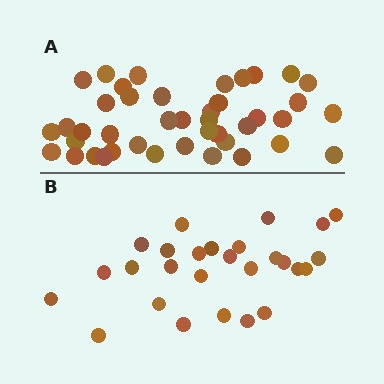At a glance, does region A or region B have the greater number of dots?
Region A (the top region) has more dots.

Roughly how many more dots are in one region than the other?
Region A has approximately 15 more dots than region B.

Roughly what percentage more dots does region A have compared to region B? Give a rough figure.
About 55% more.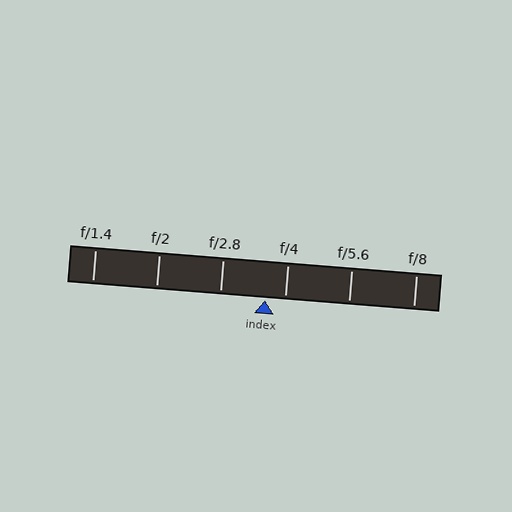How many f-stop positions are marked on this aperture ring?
There are 6 f-stop positions marked.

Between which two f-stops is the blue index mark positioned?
The index mark is between f/2.8 and f/4.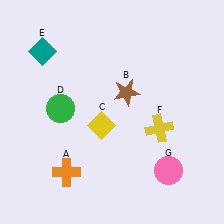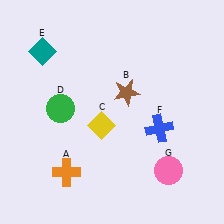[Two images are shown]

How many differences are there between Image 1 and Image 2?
There is 1 difference between the two images.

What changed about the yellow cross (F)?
In Image 1, F is yellow. In Image 2, it changed to blue.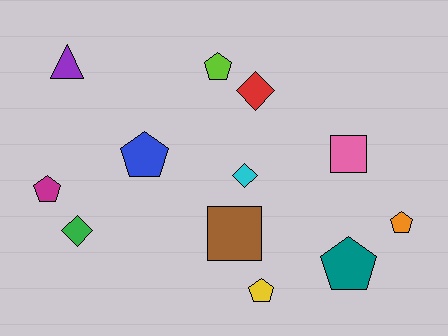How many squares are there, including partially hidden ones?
There are 2 squares.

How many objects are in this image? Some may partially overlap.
There are 12 objects.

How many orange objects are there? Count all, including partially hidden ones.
There is 1 orange object.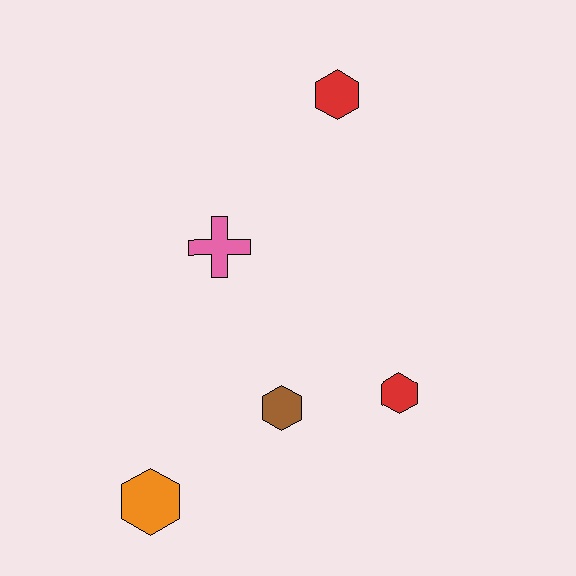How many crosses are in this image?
There is 1 cross.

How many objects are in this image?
There are 5 objects.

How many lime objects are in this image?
There are no lime objects.